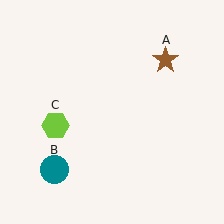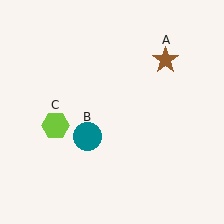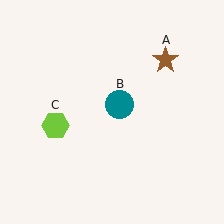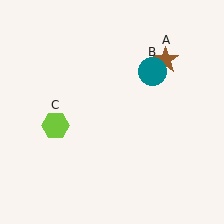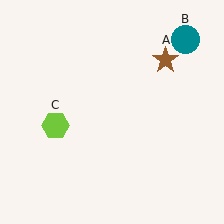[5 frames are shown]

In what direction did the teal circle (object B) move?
The teal circle (object B) moved up and to the right.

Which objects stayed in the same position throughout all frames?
Brown star (object A) and lime hexagon (object C) remained stationary.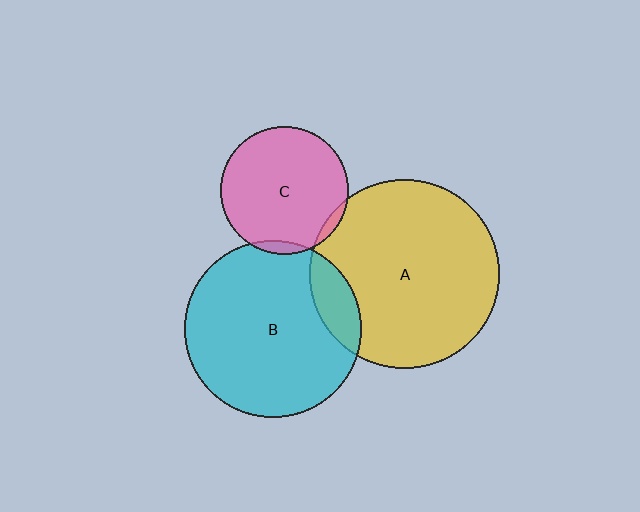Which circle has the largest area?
Circle A (yellow).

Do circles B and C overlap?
Yes.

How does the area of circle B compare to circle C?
Approximately 1.9 times.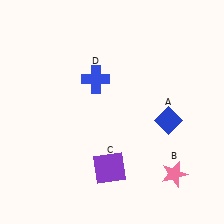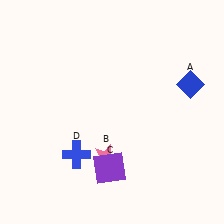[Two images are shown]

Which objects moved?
The objects that moved are: the blue diamond (A), the pink star (B), the blue cross (D).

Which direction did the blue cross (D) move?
The blue cross (D) moved down.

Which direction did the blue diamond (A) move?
The blue diamond (A) moved up.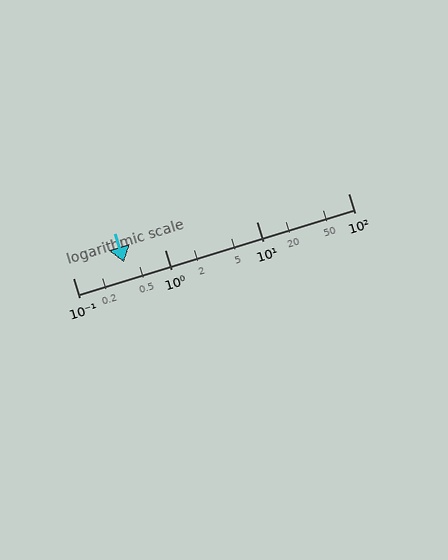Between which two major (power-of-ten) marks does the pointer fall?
The pointer is between 0.1 and 1.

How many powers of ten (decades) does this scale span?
The scale spans 3 decades, from 0.1 to 100.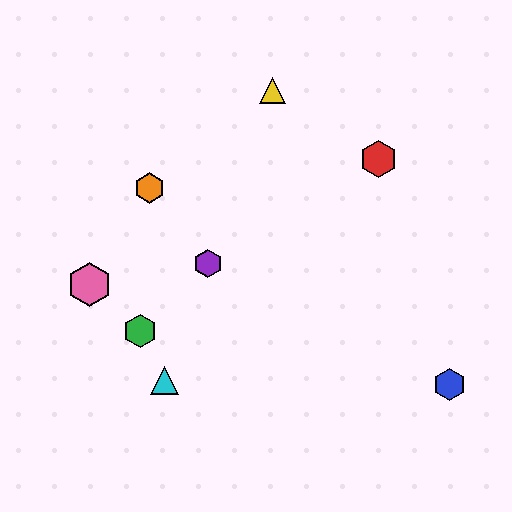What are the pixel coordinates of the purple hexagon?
The purple hexagon is at (208, 263).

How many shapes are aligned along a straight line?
3 shapes (the yellow triangle, the purple hexagon, the cyan triangle) are aligned along a straight line.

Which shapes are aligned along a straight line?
The yellow triangle, the purple hexagon, the cyan triangle are aligned along a straight line.